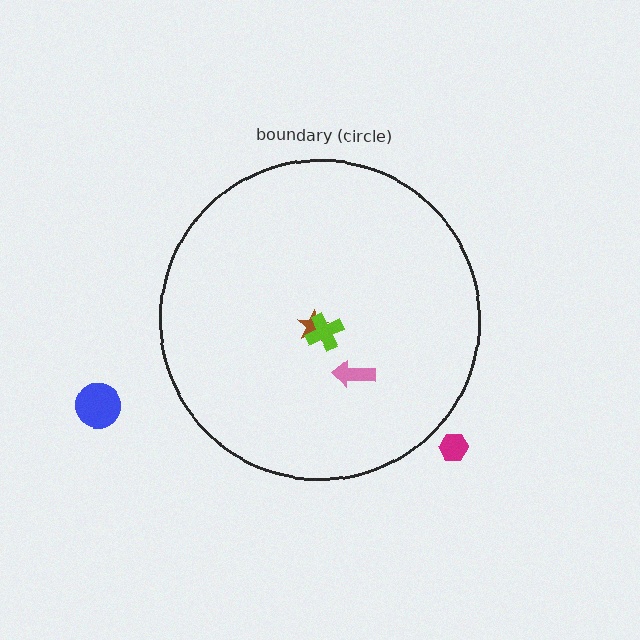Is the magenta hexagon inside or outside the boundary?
Outside.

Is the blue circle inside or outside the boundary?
Outside.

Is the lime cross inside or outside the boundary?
Inside.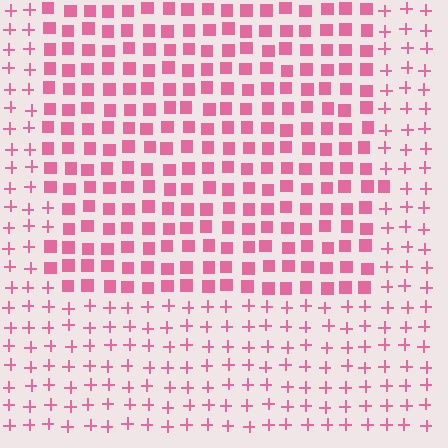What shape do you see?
I see a rectangle.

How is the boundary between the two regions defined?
The boundary is defined by a change in element shape: squares inside vs. plus signs outside. All elements share the same color and spacing.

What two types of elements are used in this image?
The image uses squares inside the rectangle region and plus signs outside it.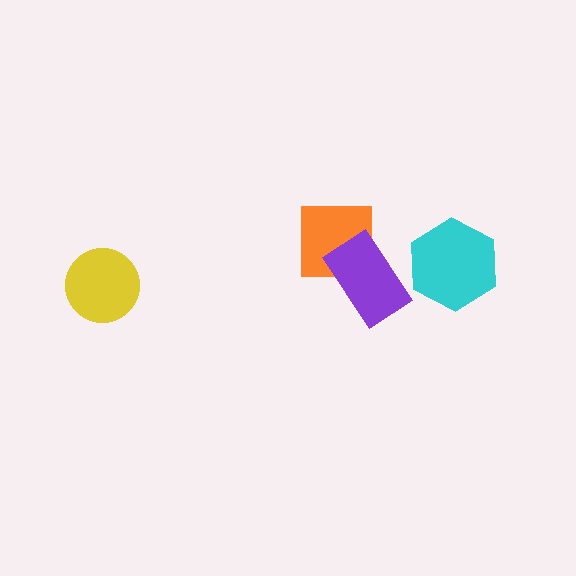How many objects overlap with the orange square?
1 object overlaps with the orange square.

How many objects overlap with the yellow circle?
0 objects overlap with the yellow circle.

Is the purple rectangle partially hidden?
No, no other shape covers it.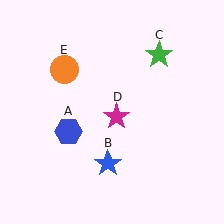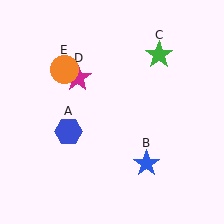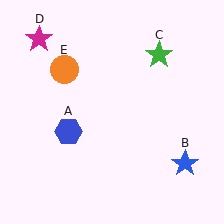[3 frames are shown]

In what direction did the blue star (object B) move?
The blue star (object B) moved right.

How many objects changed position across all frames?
2 objects changed position: blue star (object B), magenta star (object D).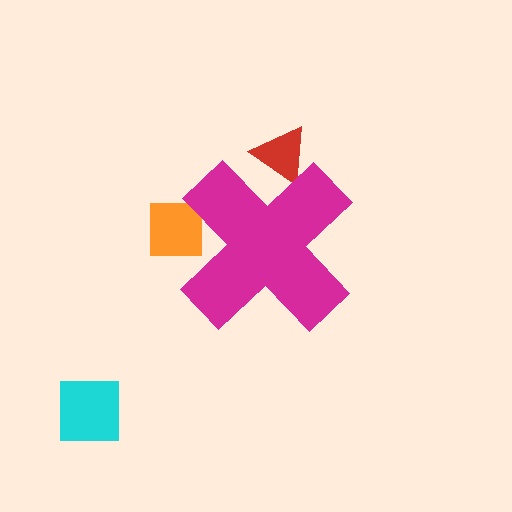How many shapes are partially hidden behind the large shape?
2 shapes are partially hidden.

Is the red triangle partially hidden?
Yes, the red triangle is partially hidden behind the magenta cross.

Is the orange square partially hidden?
Yes, the orange square is partially hidden behind the magenta cross.